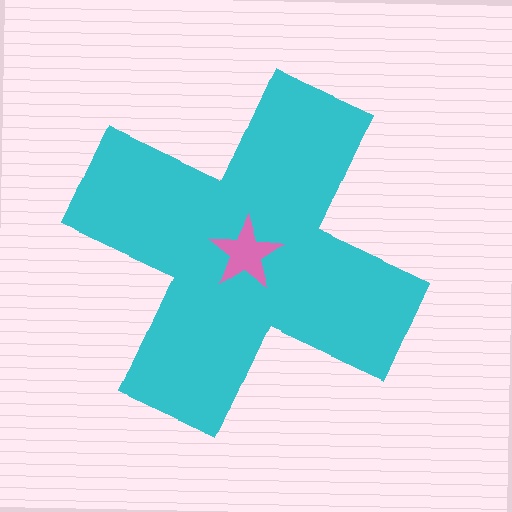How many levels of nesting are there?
2.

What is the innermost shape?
The pink star.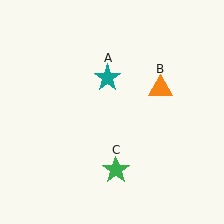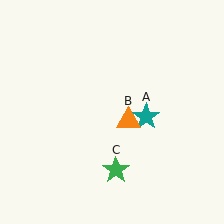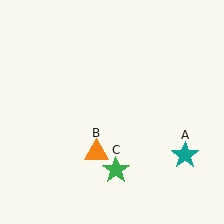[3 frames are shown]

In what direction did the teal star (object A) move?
The teal star (object A) moved down and to the right.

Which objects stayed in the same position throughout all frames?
Green star (object C) remained stationary.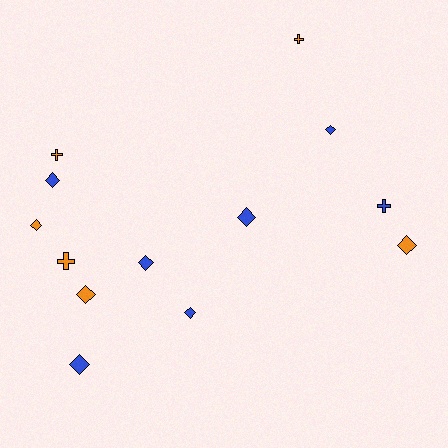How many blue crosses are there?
There is 1 blue cross.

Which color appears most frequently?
Blue, with 7 objects.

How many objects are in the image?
There are 13 objects.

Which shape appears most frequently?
Diamond, with 9 objects.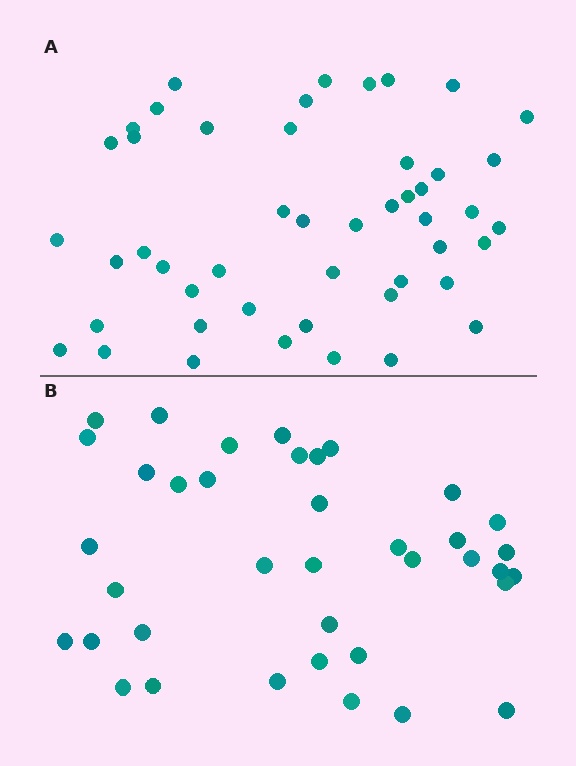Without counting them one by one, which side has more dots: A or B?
Region A (the top region) has more dots.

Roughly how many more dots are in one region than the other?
Region A has roughly 10 or so more dots than region B.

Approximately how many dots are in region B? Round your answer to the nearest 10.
About 40 dots. (The exact count is 38, which rounds to 40.)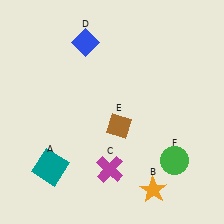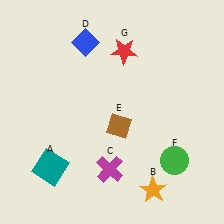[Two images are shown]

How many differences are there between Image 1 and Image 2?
There is 1 difference between the two images.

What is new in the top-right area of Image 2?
A red star (G) was added in the top-right area of Image 2.